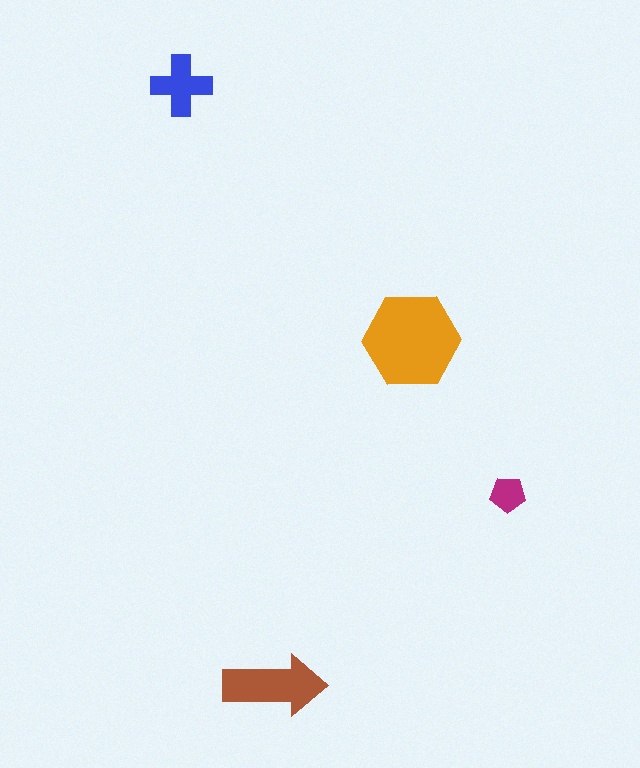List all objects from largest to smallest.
The orange hexagon, the brown arrow, the blue cross, the magenta pentagon.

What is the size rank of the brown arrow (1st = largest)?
2nd.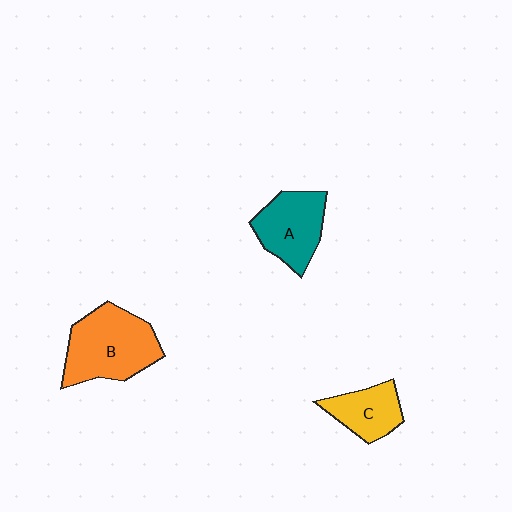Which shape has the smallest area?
Shape C (yellow).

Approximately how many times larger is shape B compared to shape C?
Approximately 1.8 times.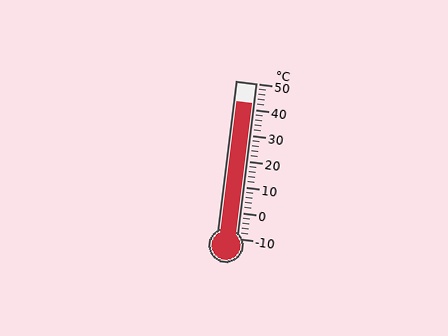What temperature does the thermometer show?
The thermometer shows approximately 42°C.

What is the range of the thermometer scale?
The thermometer scale ranges from -10°C to 50°C.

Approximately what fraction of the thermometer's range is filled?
The thermometer is filled to approximately 85% of its range.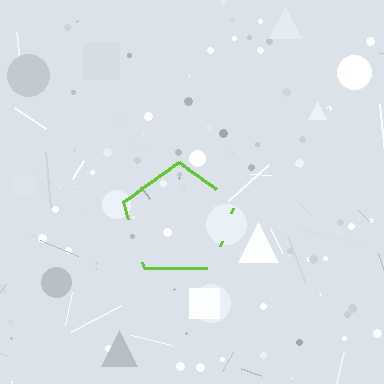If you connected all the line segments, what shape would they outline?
They would outline a pentagon.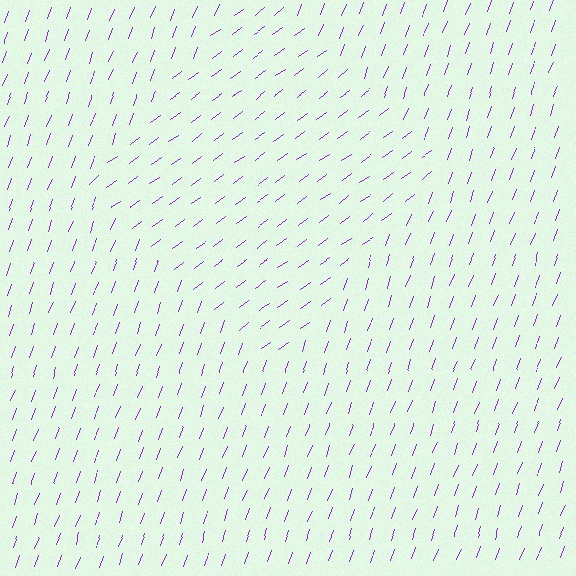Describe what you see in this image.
The image is filled with small purple line segments. A diamond region in the image has lines oriented differently from the surrounding lines, creating a visible texture boundary.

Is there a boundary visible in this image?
Yes, there is a texture boundary formed by a change in line orientation.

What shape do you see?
I see a diamond.